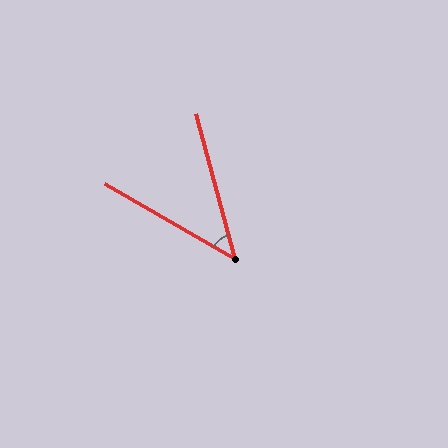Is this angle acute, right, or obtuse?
It is acute.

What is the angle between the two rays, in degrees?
Approximately 45 degrees.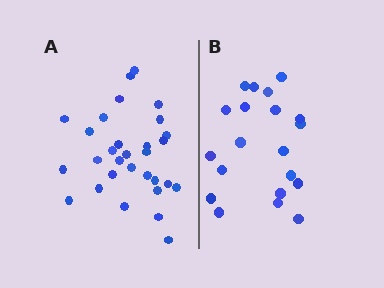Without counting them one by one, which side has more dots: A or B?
Region A (the left region) has more dots.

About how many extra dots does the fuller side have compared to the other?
Region A has roughly 10 or so more dots than region B.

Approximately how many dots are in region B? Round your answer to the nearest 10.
About 20 dots.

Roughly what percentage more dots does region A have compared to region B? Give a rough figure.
About 50% more.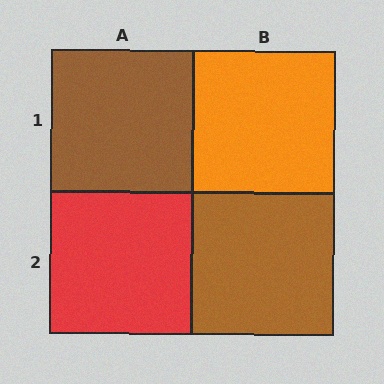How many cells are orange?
1 cell is orange.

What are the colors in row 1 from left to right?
Brown, orange.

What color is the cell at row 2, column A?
Red.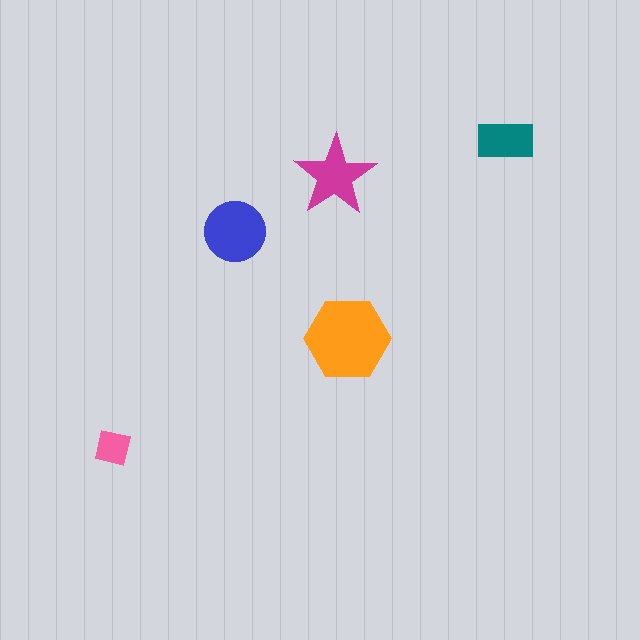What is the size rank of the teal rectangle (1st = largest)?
4th.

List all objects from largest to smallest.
The orange hexagon, the blue circle, the magenta star, the teal rectangle, the pink square.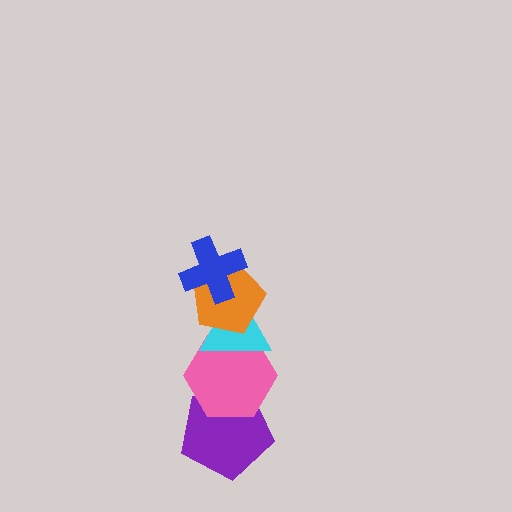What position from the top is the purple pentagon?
The purple pentagon is 5th from the top.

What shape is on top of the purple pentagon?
The pink hexagon is on top of the purple pentagon.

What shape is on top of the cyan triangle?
The orange pentagon is on top of the cyan triangle.